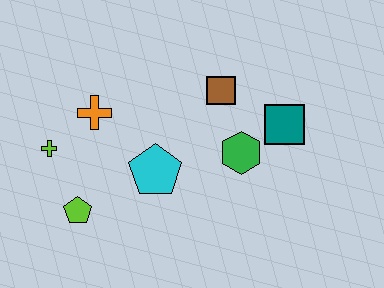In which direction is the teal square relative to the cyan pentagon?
The teal square is to the right of the cyan pentagon.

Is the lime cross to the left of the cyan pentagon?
Yes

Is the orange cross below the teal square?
No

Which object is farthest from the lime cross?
The teal square is farthest from the lime cross.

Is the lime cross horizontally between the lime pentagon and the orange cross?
No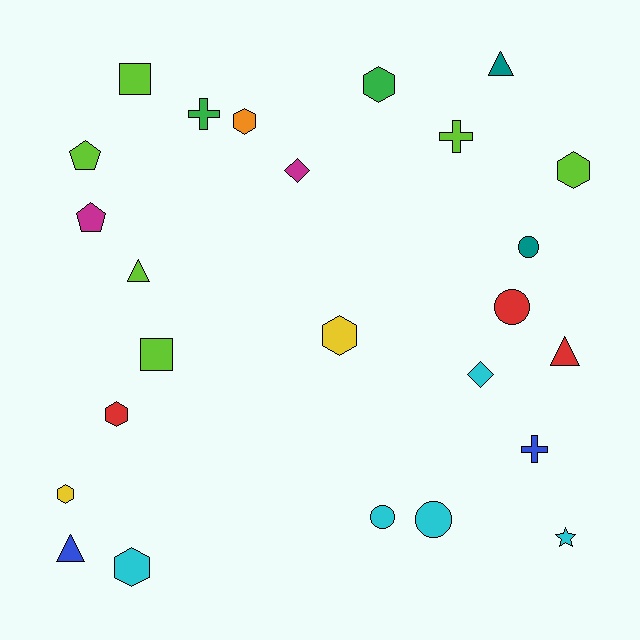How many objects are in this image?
There are 25 objects.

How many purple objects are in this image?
There are no purple objects.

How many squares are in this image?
There are 2 squares.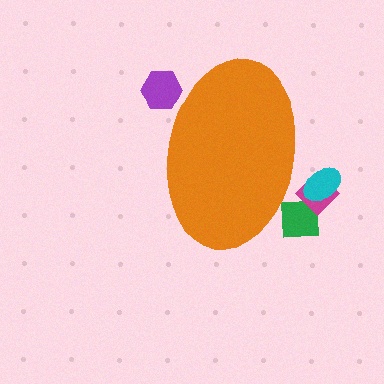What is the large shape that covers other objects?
An orange ellipse.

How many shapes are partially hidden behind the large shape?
4 shapes are partially hidden.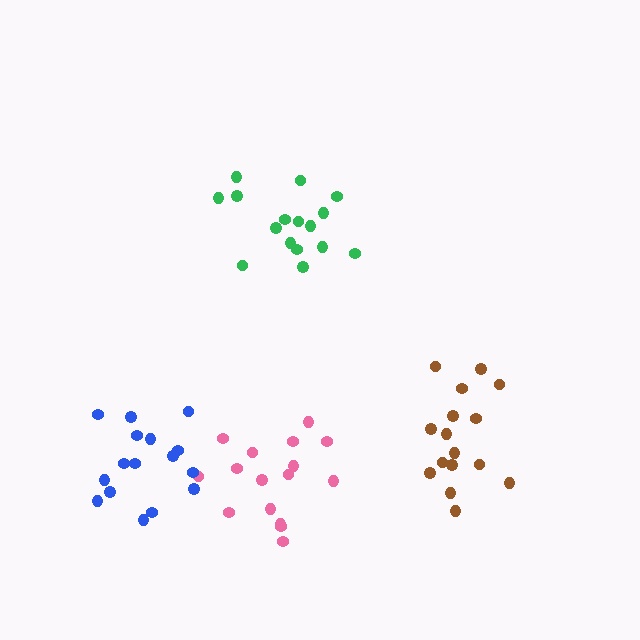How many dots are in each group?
Group 1: 16 dots, Group 2: 16 dots, Group 3: 16 dots, Group 4: 16 dots (64 total).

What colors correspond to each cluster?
The clusters are colored: brown, pink, green, blue.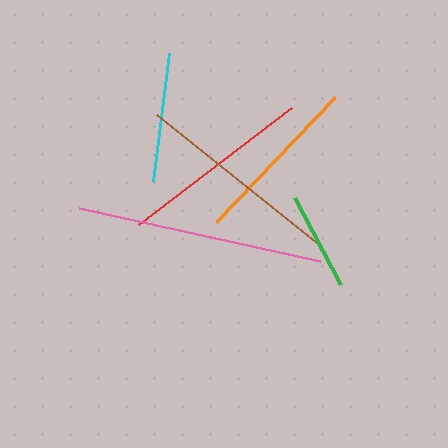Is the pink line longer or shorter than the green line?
The pink line is longer than the green line.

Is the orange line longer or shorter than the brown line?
The brown line is longer than the orange line.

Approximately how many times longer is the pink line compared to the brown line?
The pink line is approximately 1.2 times the length of the brown line.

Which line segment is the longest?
The pink line is the longest at approximately 247 pixels.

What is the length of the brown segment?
The brown segment is approximately 205 pixels long.